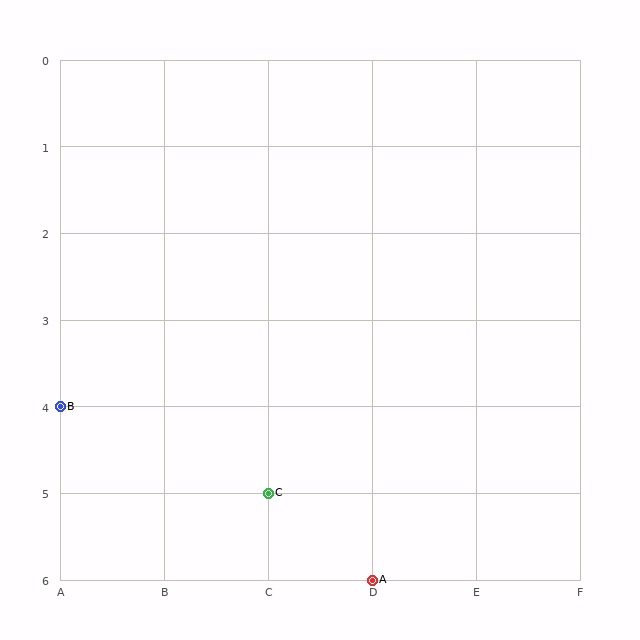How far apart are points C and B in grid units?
Points C and B are 2 columns and 1 row apart (about 2.2 grid units diagonally).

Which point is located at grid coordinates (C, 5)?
Point C is at (C, 5).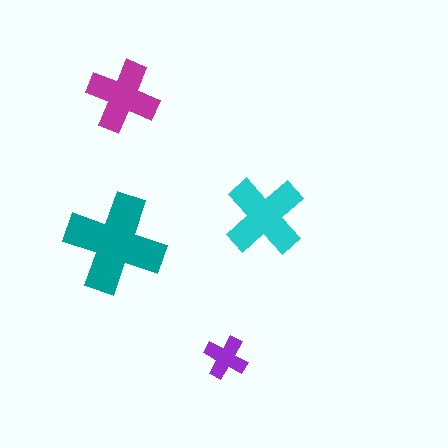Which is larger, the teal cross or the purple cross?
The teal one.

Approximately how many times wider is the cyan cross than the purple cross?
About 2 times wider.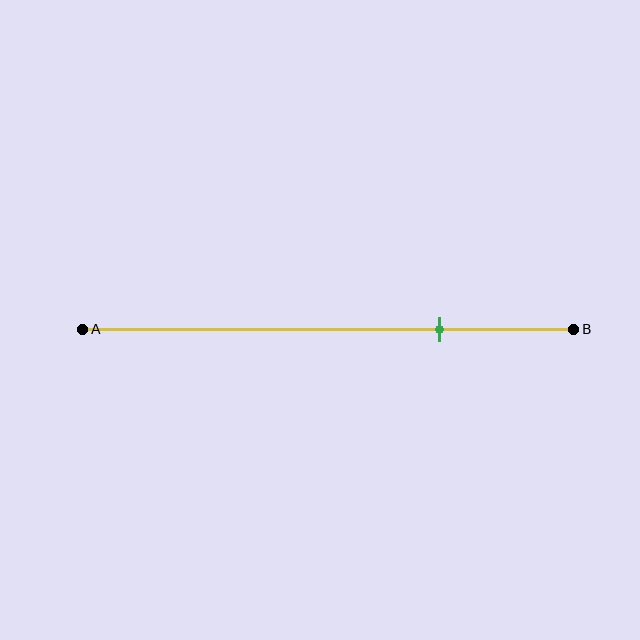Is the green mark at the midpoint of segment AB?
No, the mark is at about 75% from A, not at the 50% midpoint.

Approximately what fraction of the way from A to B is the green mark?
The green mark is approximately 75% of the way from A to B.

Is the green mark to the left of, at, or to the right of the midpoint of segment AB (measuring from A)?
The green mark is to the right of the midpoint of segment AB.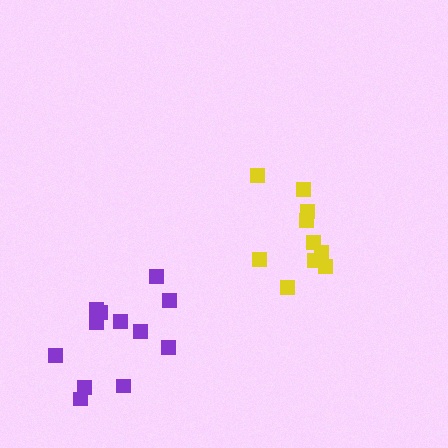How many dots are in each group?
Group 1: 10 dots, Group 2: 12 dots (22 total).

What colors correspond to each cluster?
The clusters are colored: yellow, purple.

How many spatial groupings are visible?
There are 2 spatial groupings.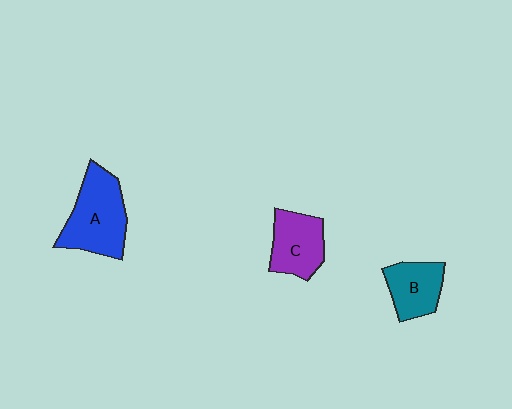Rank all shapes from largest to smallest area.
From largest to smallest: A (blue), C (purple), B (teal).